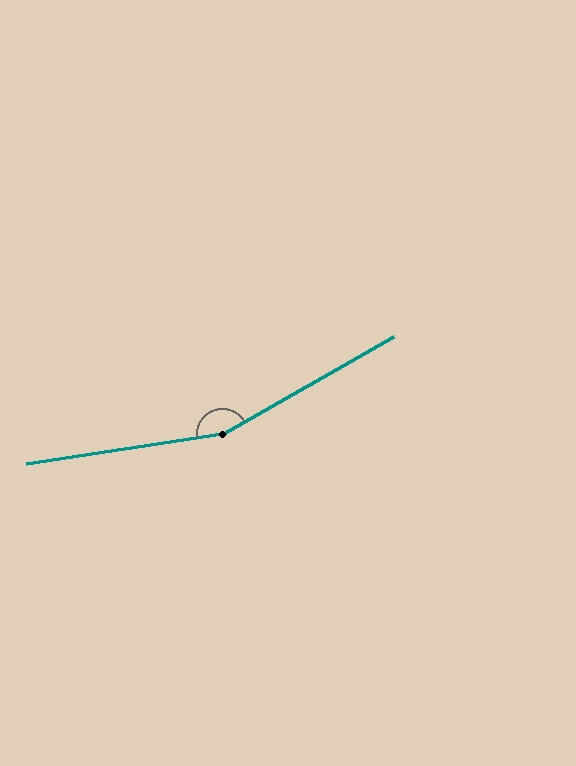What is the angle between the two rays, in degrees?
Approximately 159 degrees.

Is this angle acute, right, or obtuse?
It is obtuse.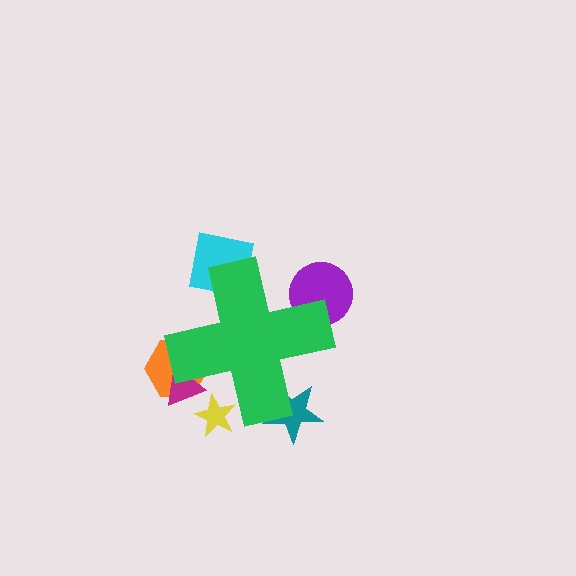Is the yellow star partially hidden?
Yes, the yellow star is partially hidden behind the green cross.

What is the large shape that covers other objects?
A green cross.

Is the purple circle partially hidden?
Yes, the purple circle is partially hidden behind the green cross.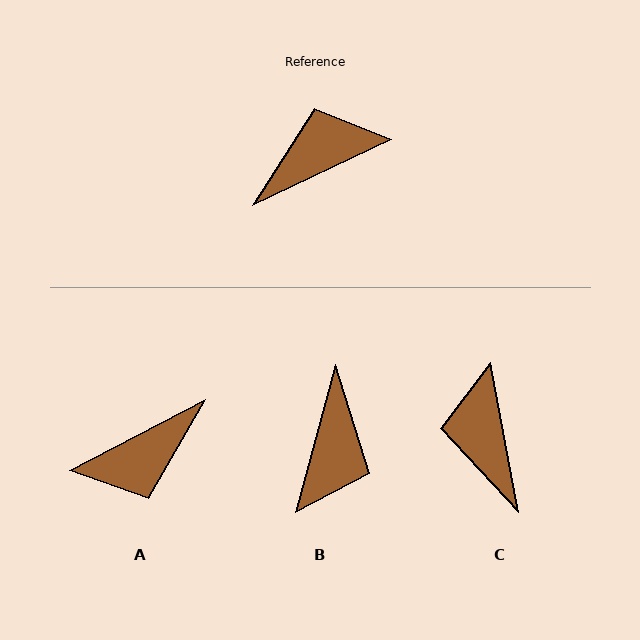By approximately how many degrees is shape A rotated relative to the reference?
Approximately 177 degrees clockwise.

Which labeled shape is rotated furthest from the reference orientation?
A, about 177 degrees away.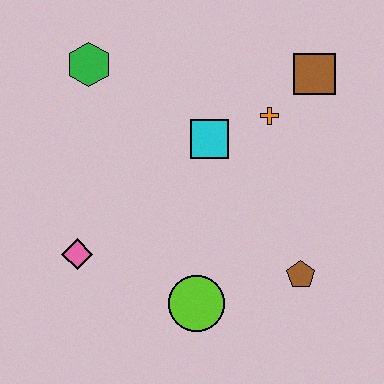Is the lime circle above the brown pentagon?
No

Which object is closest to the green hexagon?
The cyan square is closest to the green hexagon.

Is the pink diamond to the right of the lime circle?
No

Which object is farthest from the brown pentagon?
The green hexagon is farthest from the brown pentagon.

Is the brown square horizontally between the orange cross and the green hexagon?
No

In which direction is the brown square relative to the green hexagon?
The brown square is to the right of the green hexagon.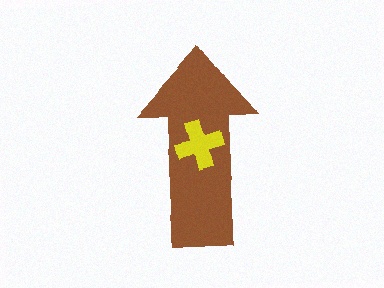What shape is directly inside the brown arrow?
The yellow cross.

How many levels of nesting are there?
2.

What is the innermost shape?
The yellow cross.